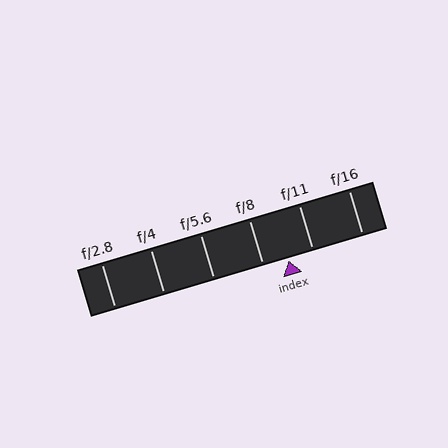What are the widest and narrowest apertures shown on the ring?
The widest aperture shown is f/2.8 and the narrowest is f/16.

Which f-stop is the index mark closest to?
The index mark is closest to f/8.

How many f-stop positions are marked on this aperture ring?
There are 6 f-stop positions marked.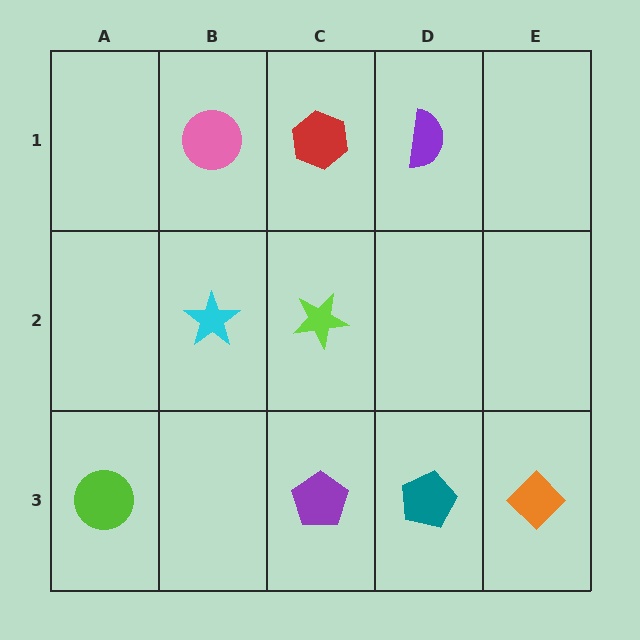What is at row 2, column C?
A lime star.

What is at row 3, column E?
An orange diamond.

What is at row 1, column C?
A red hexagon.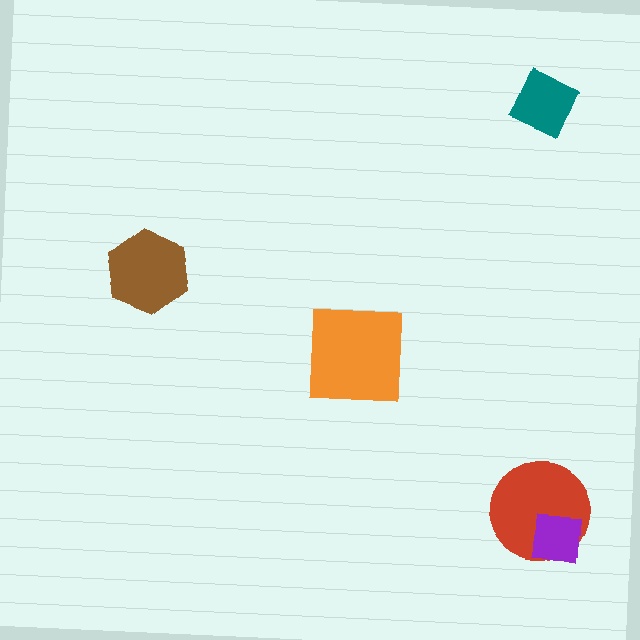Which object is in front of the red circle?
The purple square is in front of the red circle.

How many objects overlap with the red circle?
1 object overlaps with the red circle.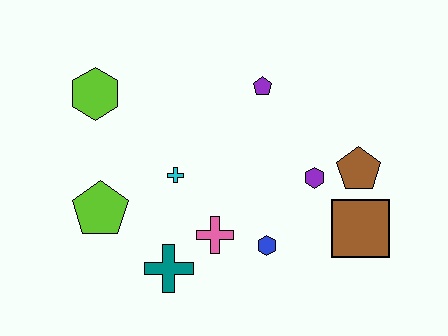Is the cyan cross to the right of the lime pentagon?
Yes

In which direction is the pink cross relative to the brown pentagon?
The pink cross is to the left of the brown pentagon.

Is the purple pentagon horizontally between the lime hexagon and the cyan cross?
No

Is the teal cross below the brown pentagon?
Yes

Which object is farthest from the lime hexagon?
The brown square is farthest from the lime hexagon.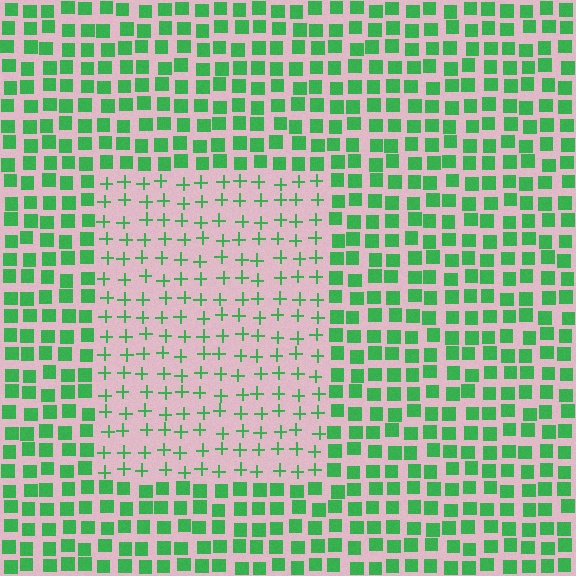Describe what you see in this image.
The image is filled with small green elements arranged in a uniform grid. A rectangle-shaped region contains plus signs, while the surrounding area contains squares. The boundary is defined purely by the change in element shape.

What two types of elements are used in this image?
The image uses plus signs inside the rectangle region and squares outside it.